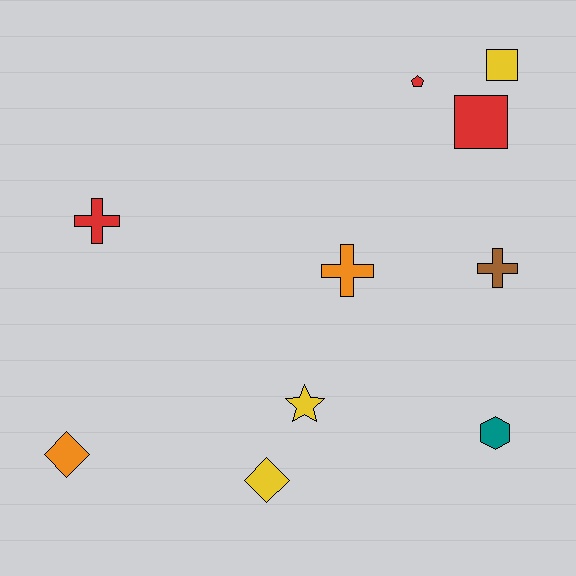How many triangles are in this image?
There are no triangles.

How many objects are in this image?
There are 10 objects.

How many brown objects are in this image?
There is 1 brown object.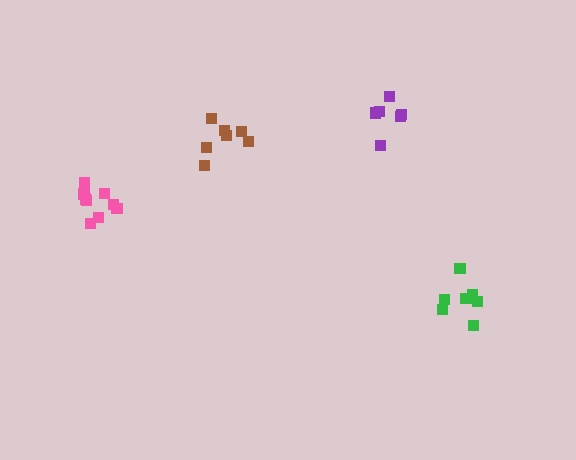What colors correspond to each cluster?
The clusters are colored: brown, green, pink, purple.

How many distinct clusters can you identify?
There are 4 distinct clusters.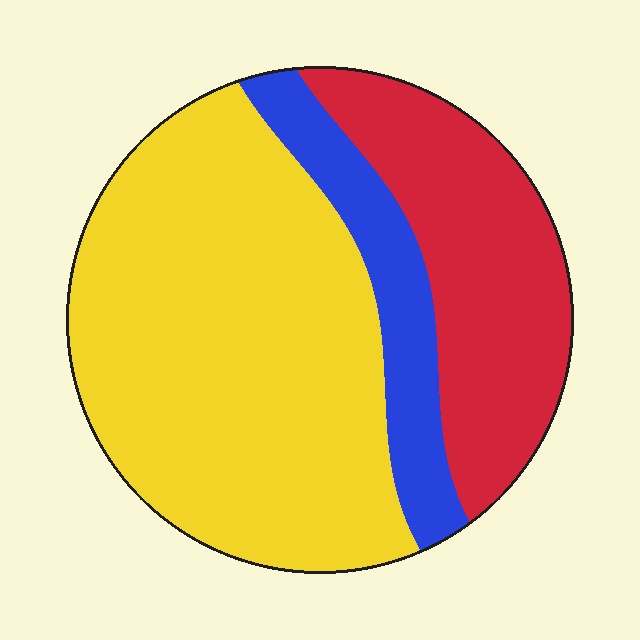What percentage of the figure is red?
Red covers around 25% of the figure.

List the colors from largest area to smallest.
From largest to smallest: yellow, red, blue.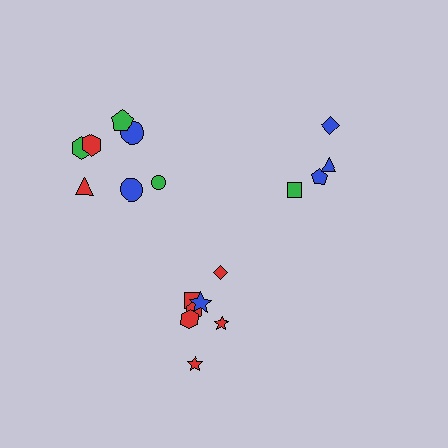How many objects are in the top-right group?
There are 4 objects.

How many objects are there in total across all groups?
There are 18 objects.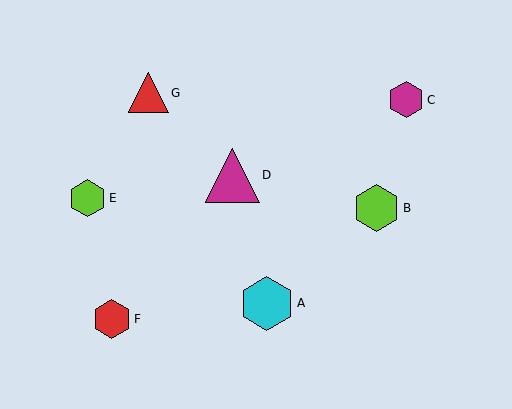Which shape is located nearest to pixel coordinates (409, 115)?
The magenta hexagon (labeled C) at (406, 100) is nearest to that location.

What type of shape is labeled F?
Shape F is a red hexagon.